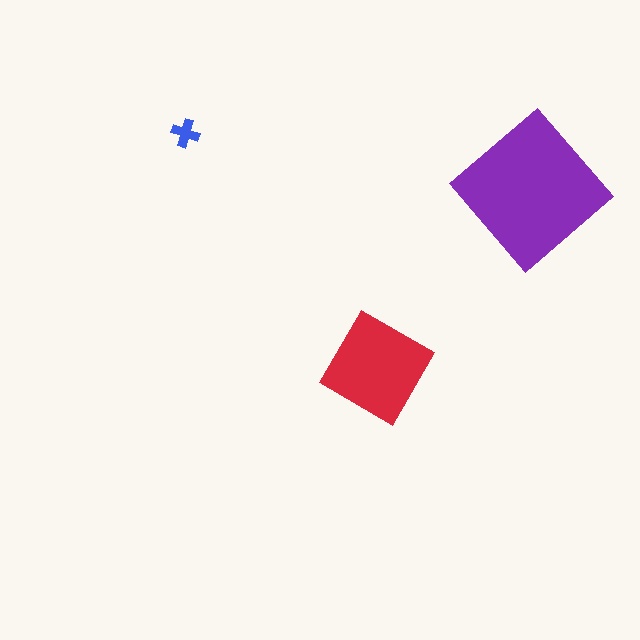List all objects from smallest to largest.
The blue cross, the red diamond, the purple diamond.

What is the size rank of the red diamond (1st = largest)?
2nd.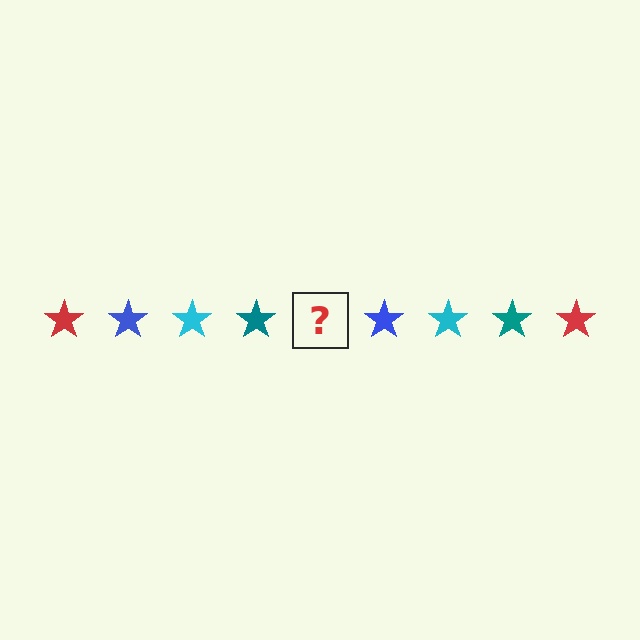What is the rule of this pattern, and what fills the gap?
The rule is that the pattern cycles through red, blue, cyan, teal stars. The gap should be filled with a red star.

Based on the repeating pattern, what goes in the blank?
The blank should be a red star.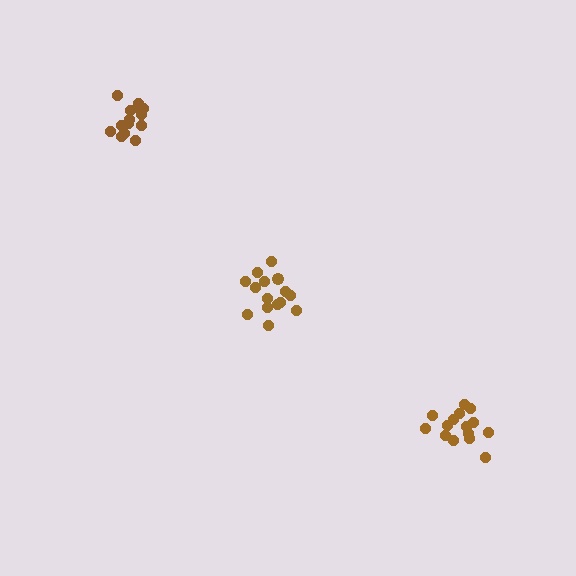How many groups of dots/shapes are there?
There are 3 groups.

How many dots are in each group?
Group 1: 15 dots, Group 2: 15 dots, Group 3: 15 dots (45 total).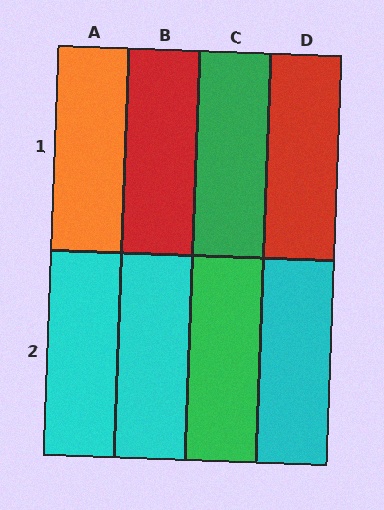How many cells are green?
2 cells are green.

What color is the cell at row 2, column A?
Cyan.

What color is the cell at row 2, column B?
Cyan.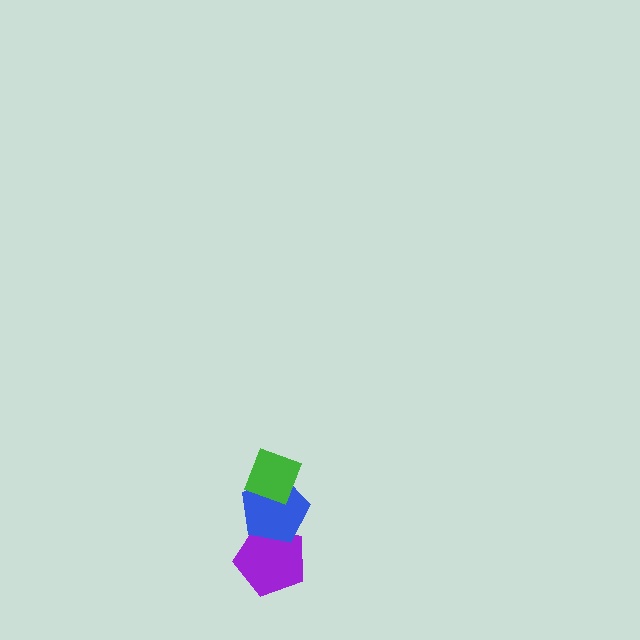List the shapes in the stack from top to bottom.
From top to bottom: the green diamond, the blue pentagon, the purple pentagon.